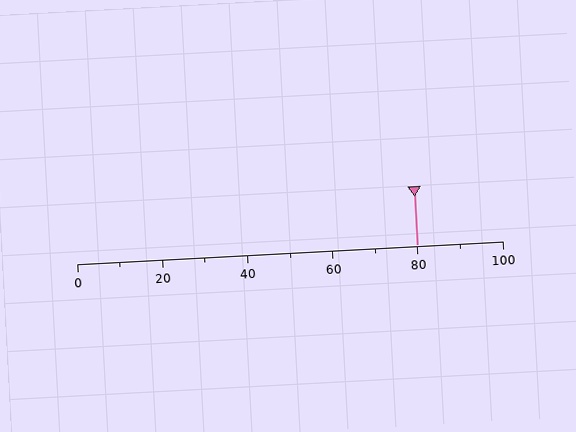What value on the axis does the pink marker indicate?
The marker indicates approximately 80.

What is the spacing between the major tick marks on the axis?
The major ticks are spaced 20 apart.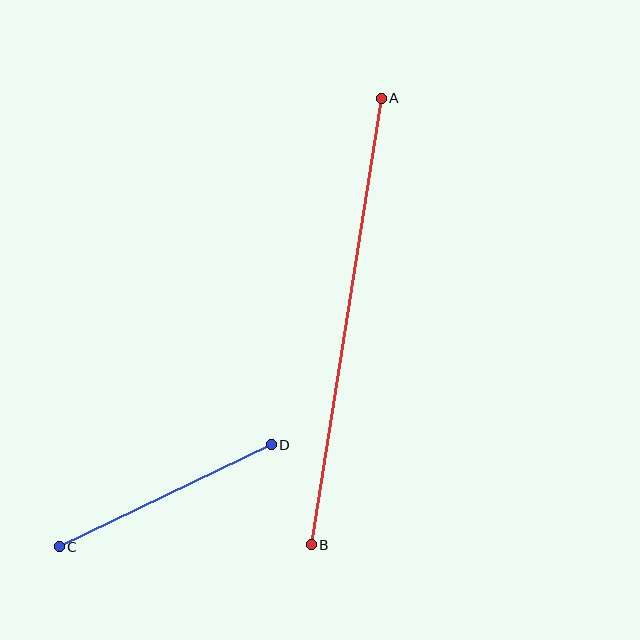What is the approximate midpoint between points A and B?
The midpoint is at approximately (346, 322) pixels.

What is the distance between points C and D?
The distance is approximately 235 pixels.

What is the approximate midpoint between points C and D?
The midpoint is at approximately (165, 496) pixels.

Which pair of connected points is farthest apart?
Points A and B are farthest apart.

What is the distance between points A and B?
The distance is approximately 452 pixels.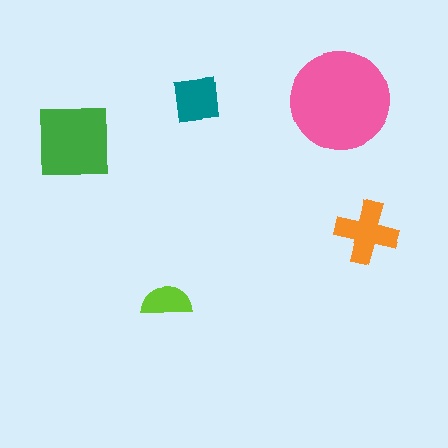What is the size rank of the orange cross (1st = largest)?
3rd.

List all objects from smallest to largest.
The lime semicircle, the teal square, the orange cross, the green square, the pink circle.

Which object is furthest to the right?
The orange cross is rightmost.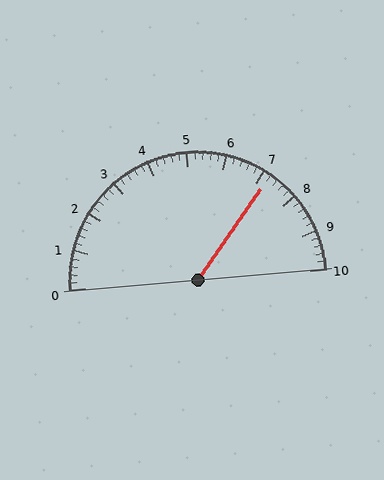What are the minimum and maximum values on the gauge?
The gauge ranges from 0 to 10.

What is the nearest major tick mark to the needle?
The nearest major tick mark is 7.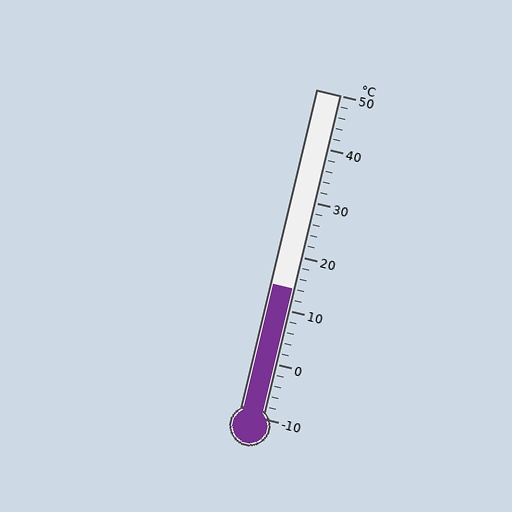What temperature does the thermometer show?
The thermometer shows approximately 14°C.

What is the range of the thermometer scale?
The thermometer scale ranges from -10°C to 50°C.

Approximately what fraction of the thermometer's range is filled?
The thermometer is filled to approximately 40% of its range.